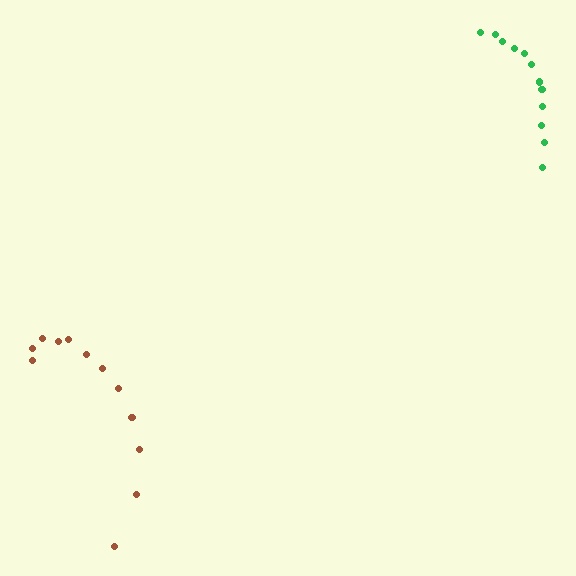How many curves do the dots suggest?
There are 2 distinct paths.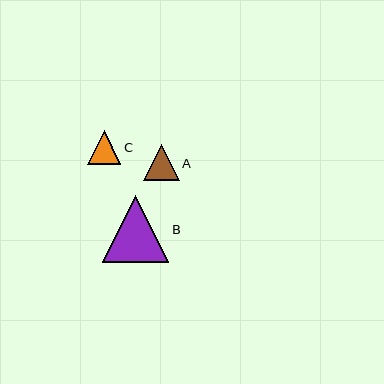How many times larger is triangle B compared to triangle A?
Triangle B is approximately 1.9 times the size of triangle A.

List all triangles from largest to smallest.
From largest to smallest: B, A, C.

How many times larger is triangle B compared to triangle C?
Triangle B is approximately 2.0 times the size of triangle C.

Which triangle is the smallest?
Triangle C is the smallest with a size of approximately 33 pixels.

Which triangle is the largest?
Triangle B is the largest with a size of approximately 67 pixels.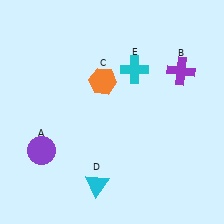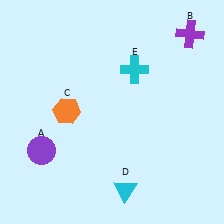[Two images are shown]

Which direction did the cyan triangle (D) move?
The cyan triangle (D) moved right.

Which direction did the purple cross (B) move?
The purple cross (B) moved up.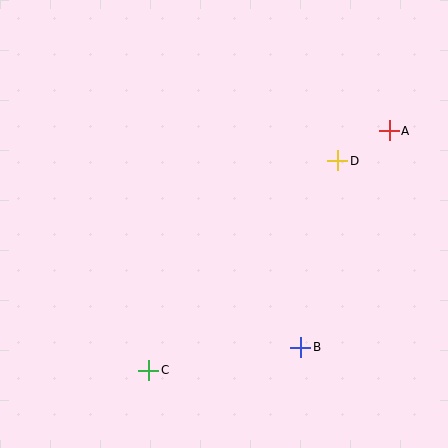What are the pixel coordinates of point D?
Point D is at (338, 161).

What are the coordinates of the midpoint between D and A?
The midpoint between D and A is at (363, 146).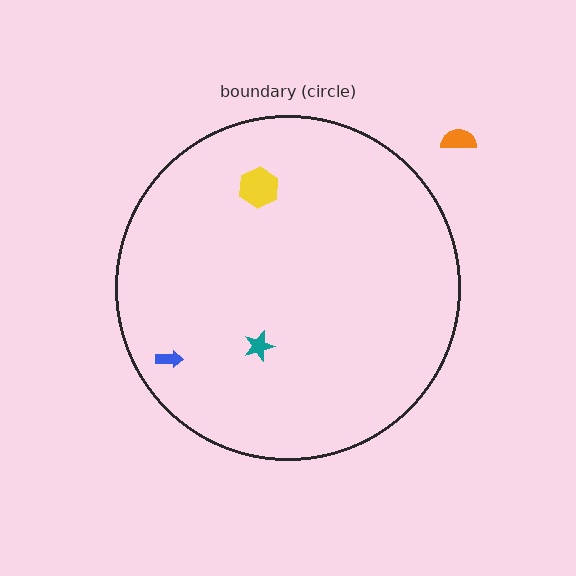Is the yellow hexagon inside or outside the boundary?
Inside.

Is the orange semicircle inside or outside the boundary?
Outside.